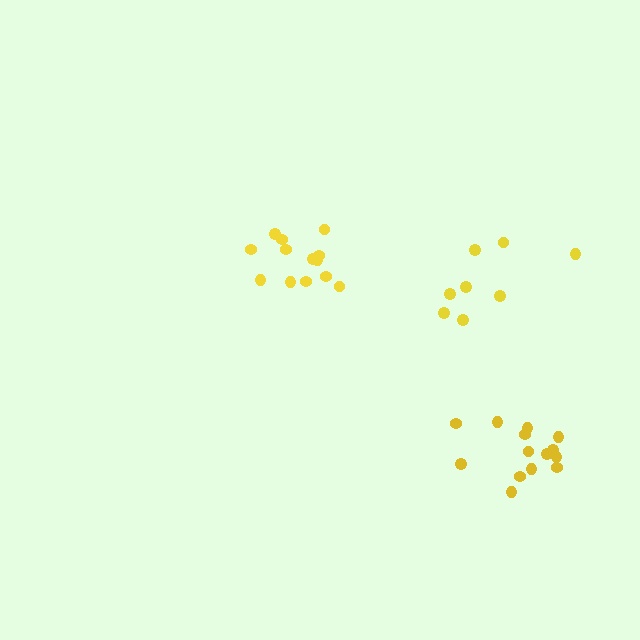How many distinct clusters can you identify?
There are 3 distinct clusters.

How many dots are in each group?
Group 1: 13 dots, Group 2: 8 dots, Group 3: 14 dots (35 total).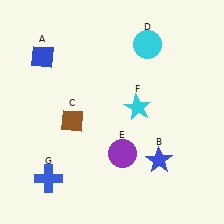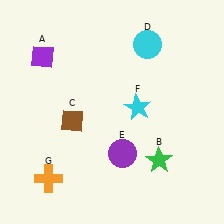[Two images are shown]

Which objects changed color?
A changed from blue to purple. B changed from blue to green. G changed from blue to orange.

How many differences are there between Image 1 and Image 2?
There are 3 differences between the two images.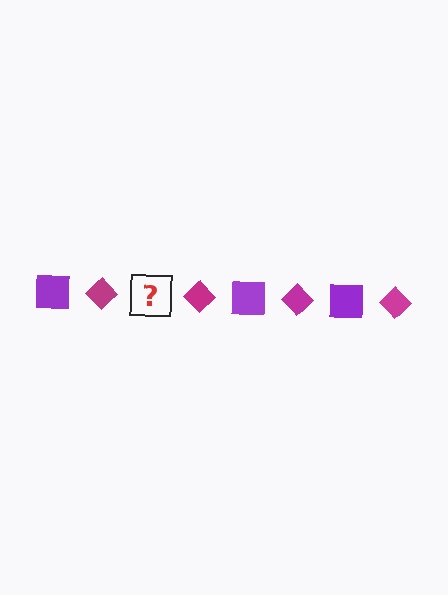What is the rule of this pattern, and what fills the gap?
The rule is that the pattern alternates between purple square and magenta diamond. The gap should be filled with a purple square.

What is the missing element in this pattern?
The missing element is a purple square.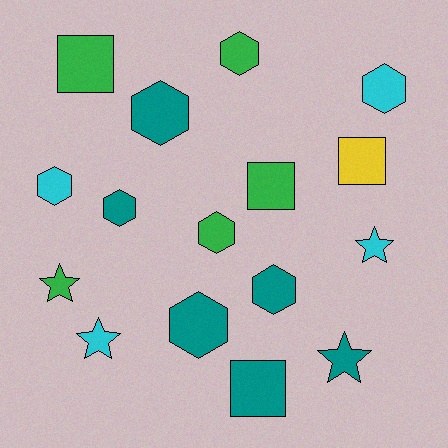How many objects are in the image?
There are 16 objects.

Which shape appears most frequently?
Hexagon, with 8 objects.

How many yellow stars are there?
There are no yellow stars.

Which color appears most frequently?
Teal, with 6 objects.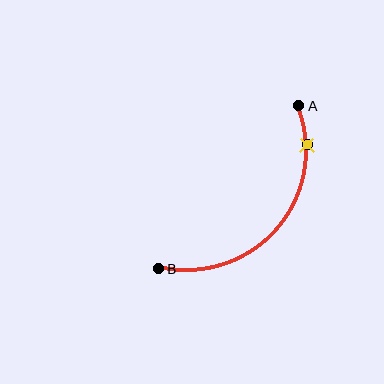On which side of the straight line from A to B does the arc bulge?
The arc bulges below and to the right of the straight line connecting A and B.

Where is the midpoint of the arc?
The arc midpoint is the point on the curve farthest from the straight line joining A and B. It sits below and to the right of that line.